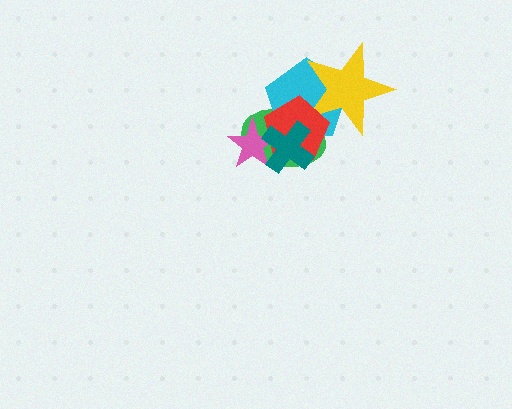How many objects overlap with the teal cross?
4 objects overlap with the teal cross.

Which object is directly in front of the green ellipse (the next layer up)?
The cyan pentagon is directly in front of the green ellipse.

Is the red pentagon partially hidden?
Yes, it is partially covered by another shape.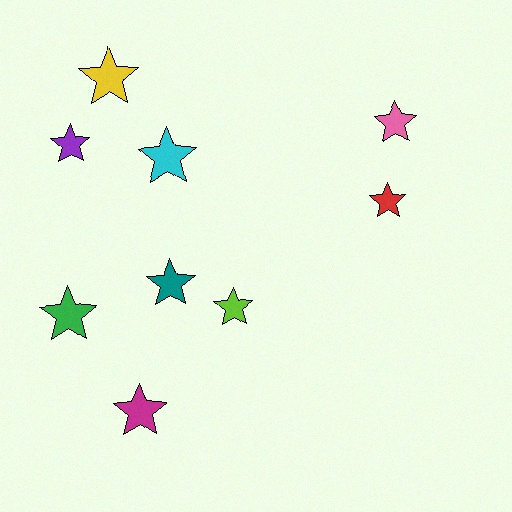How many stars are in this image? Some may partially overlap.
There are 9 stars.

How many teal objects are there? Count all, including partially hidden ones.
There is 1 teal object.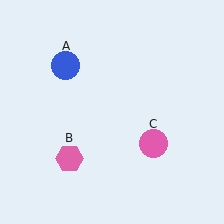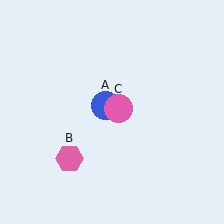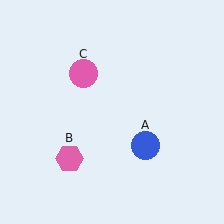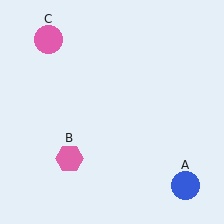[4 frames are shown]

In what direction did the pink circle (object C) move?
The pink circle (object C) moved up and to the left.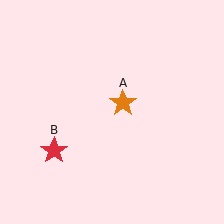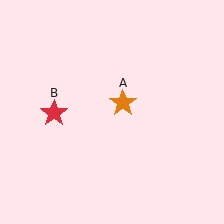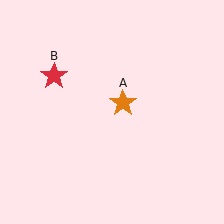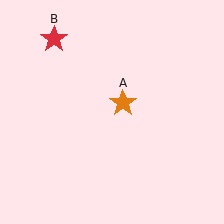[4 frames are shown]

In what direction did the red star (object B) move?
The red star (object B) moved up.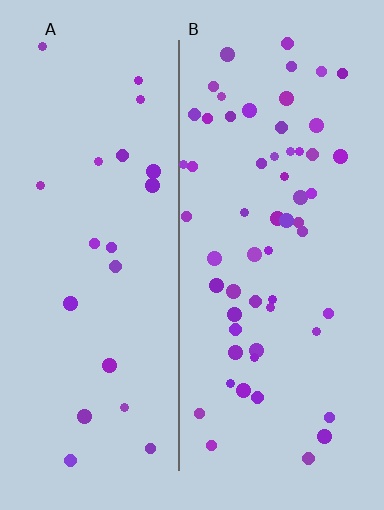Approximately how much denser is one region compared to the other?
Approximately 2.6× — region B over region A.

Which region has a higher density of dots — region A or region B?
B (the right).